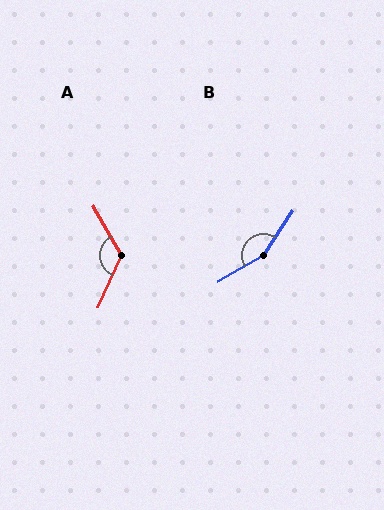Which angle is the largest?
B, at approximately 154 degrees.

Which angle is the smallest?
A, at approximately 127 degrees.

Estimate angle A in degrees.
Approximately 127 degrees.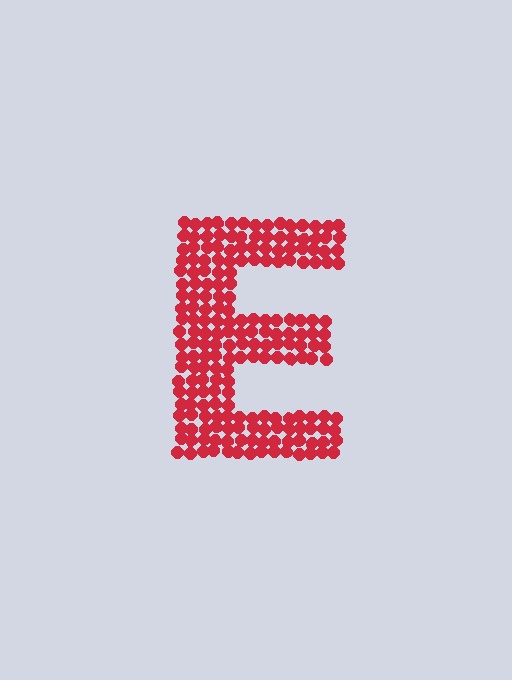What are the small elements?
The small elements are circles.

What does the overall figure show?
The overall figure shows the letter E.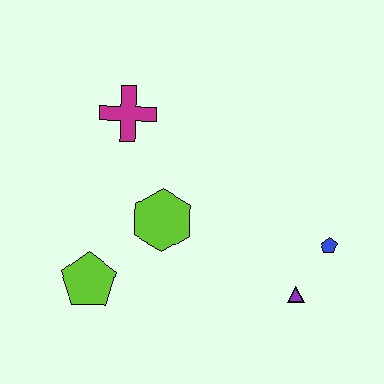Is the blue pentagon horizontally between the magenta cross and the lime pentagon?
No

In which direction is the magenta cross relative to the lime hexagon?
The magenta cross is above the lime hexagon.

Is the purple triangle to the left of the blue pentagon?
Yes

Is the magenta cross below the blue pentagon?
No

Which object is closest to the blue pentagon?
The purple triangle is closest to the blue pentagon.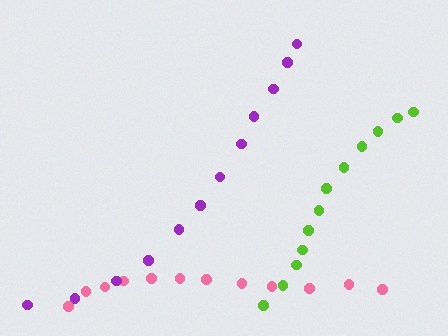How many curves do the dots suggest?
There are 3 distinct paths.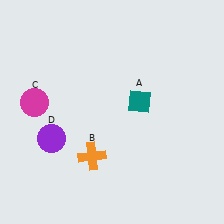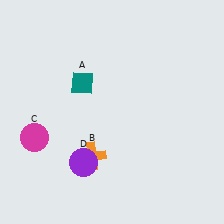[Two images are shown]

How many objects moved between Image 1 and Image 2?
3 objects moved between the two images.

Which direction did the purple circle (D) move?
The purple circle (D) moved right.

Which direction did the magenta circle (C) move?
The magenta circle (C) moved down.